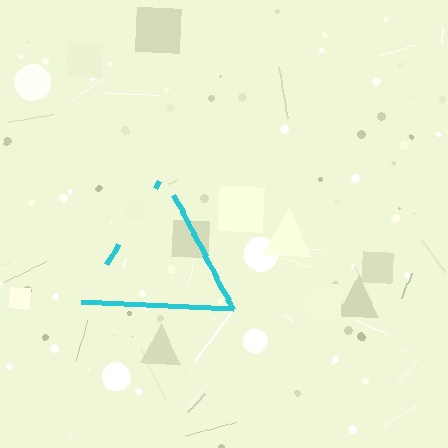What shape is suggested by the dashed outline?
The dashed outline suggests a triangle.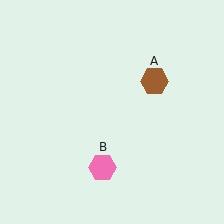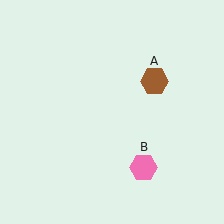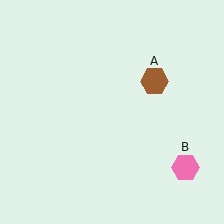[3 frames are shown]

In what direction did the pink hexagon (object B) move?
The pink hexagon (object B) moved right.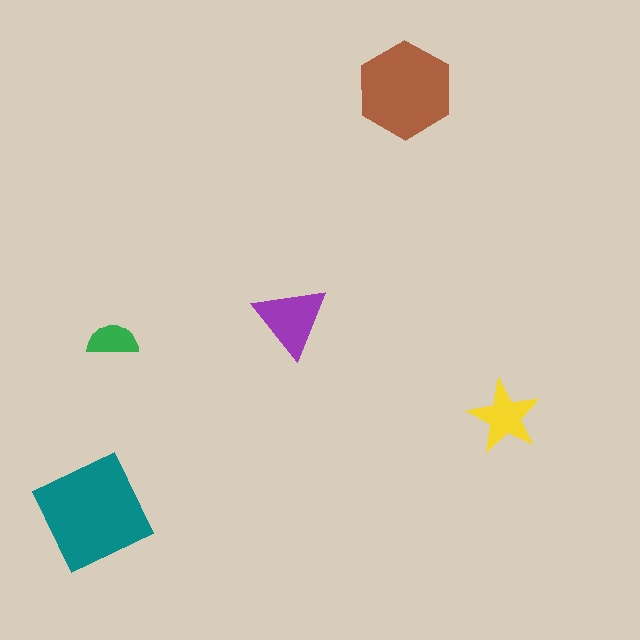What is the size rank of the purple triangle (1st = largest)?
3rd.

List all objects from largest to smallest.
The teal square, the brown hexagon, the purple triangle, the yellow star, the green semicircle.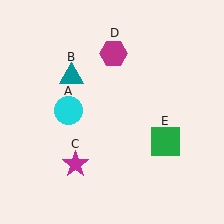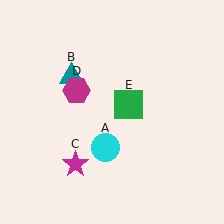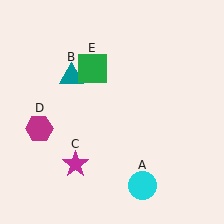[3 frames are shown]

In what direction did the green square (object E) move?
The green square (object E) moved up and to the left.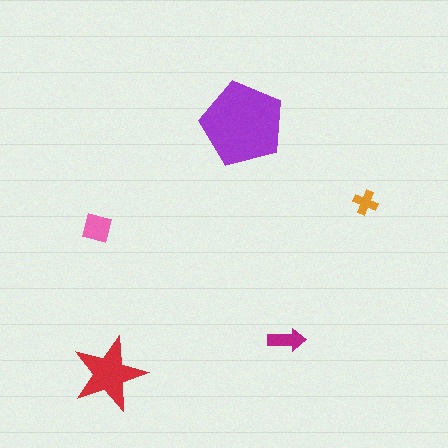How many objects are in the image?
There are 5 objects in the image.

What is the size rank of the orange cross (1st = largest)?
5th.